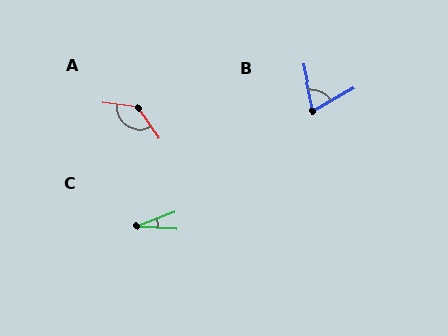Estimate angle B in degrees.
Approximately 72 degrees.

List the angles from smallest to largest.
C (24°), B (72°), A (132°).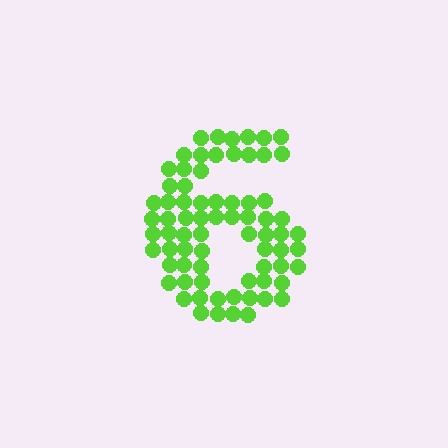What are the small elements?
The small elements are circles.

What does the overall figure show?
The overall figure shows the digit 6.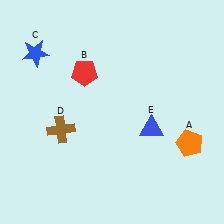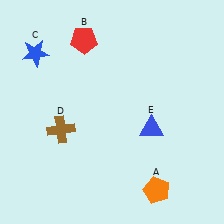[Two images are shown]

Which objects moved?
The objects that moved are: the orange pentagon (A), the red pentagon (B).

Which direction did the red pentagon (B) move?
The red pentagon (B) moved up.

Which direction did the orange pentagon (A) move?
The orange pentagon (A) moved down.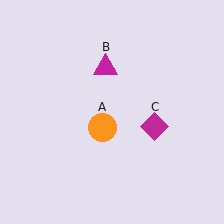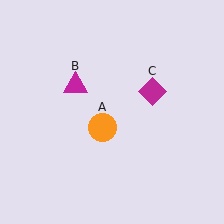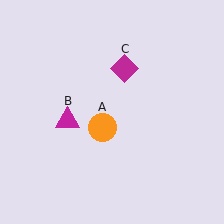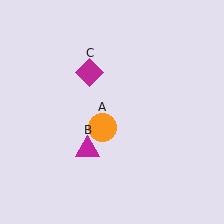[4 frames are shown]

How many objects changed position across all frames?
2 objects changed position: magenta triangle (object B), magenta diamond (object C).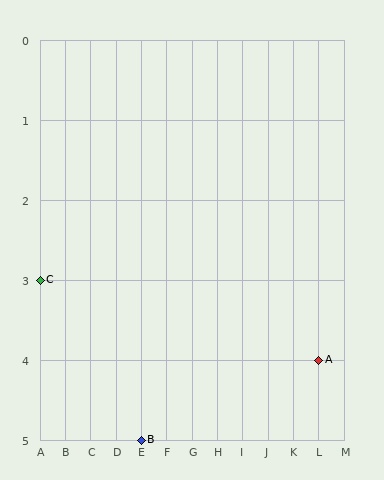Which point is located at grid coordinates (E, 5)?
Point B is at (E, 5).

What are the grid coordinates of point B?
Point B is at grid coordinates (E, 5).